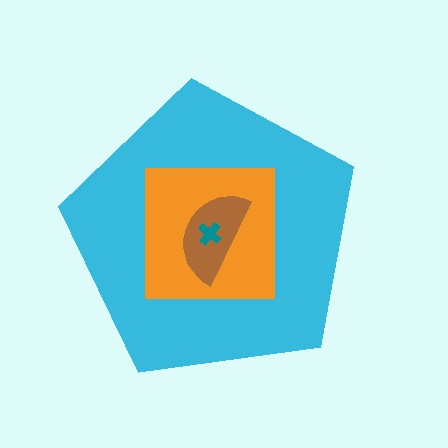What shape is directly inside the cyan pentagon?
The orange square.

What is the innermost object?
The teal cross.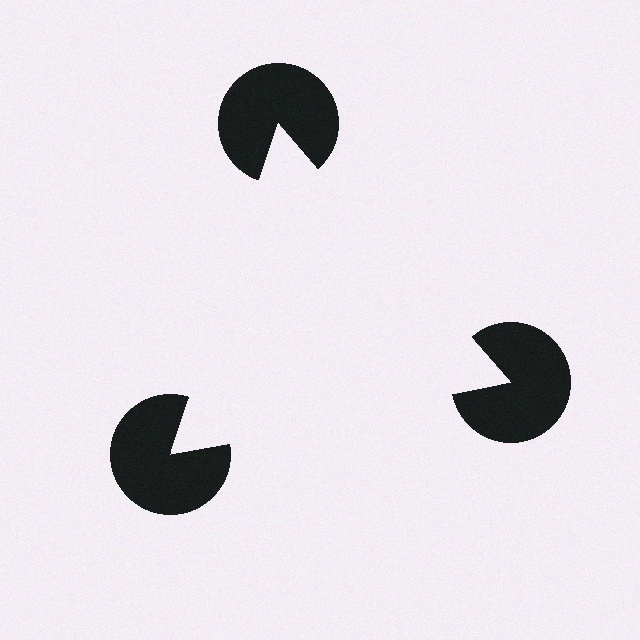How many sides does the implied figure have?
3 sides.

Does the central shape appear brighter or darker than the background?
It typically appears slightly brighter than the background, even though no actual brightness change is drawn.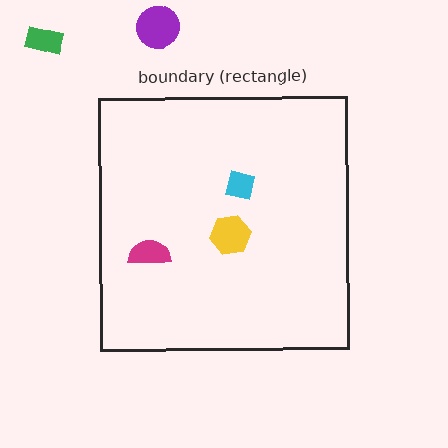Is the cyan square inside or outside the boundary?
Inside.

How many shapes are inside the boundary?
3 inside, 2 outside.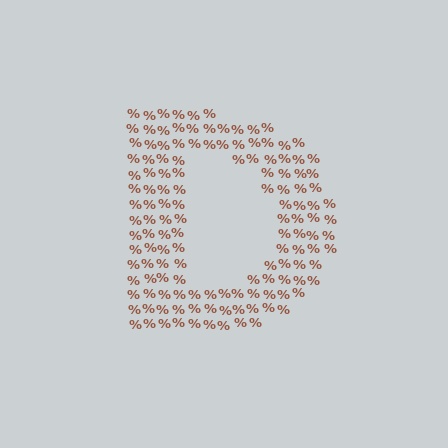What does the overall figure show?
The overall figure shows the letter D.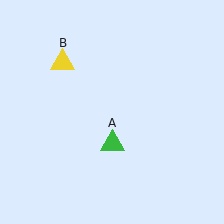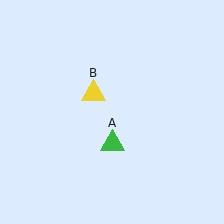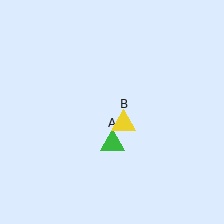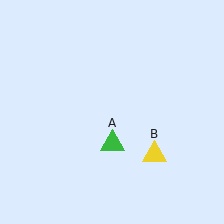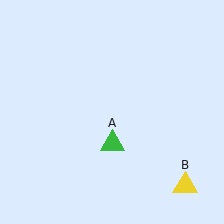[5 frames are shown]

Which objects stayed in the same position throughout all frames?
Green triangle (object A) remained stationary.